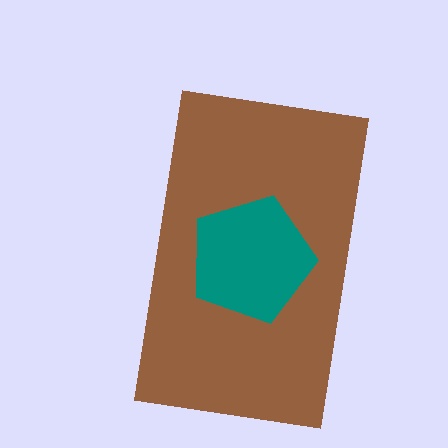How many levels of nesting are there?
2.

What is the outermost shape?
The brown rectangle.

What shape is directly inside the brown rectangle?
The teal pentagon.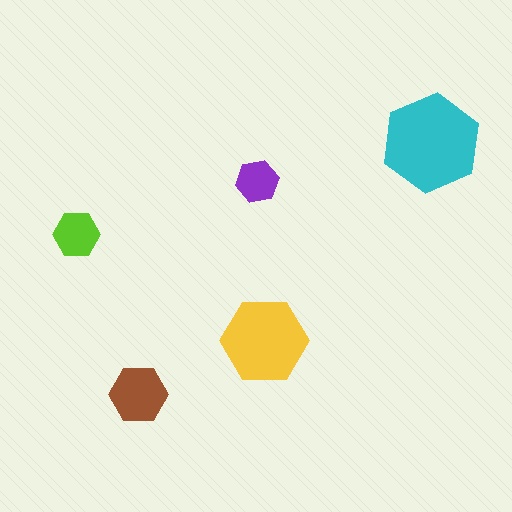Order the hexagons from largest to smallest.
the cyan one, the yellow one, the brown one, the lime one, the purple one.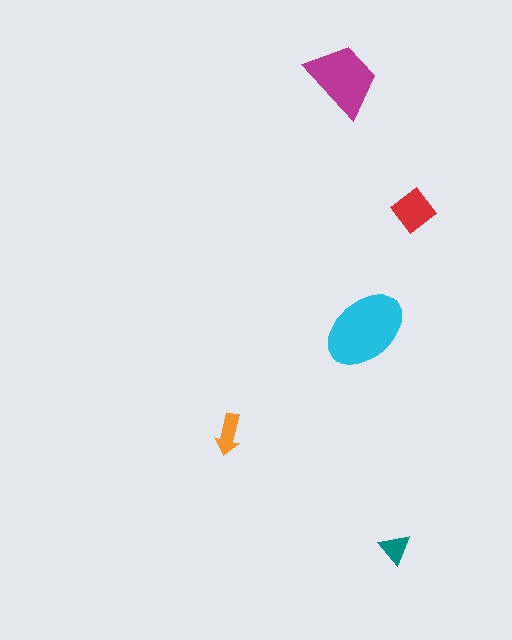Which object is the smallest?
The teal triangle.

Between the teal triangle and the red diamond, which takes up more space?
The red diamond.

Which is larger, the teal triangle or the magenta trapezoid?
The magenta trapezoid.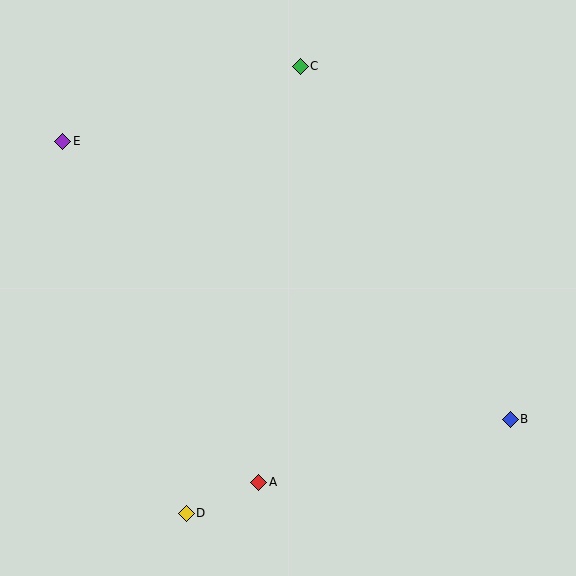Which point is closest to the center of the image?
Point A at (259, 482) is closest to the center.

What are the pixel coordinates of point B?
Point B is at (510, 420).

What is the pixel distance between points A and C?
The distance between A and C is 418 pixels.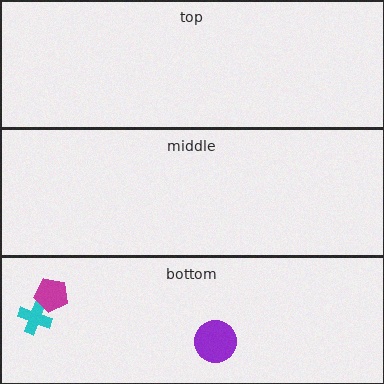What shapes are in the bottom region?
The purple circle, the cyan cross, the magenta pentagon.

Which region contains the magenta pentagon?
The bottom region.